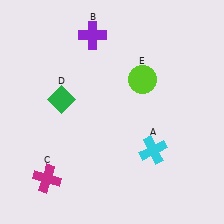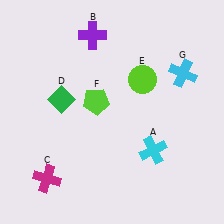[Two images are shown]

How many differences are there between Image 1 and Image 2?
There are 2 differences between the two images.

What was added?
A lime pentagon (F), a cyan cross (G) were added in Image 2.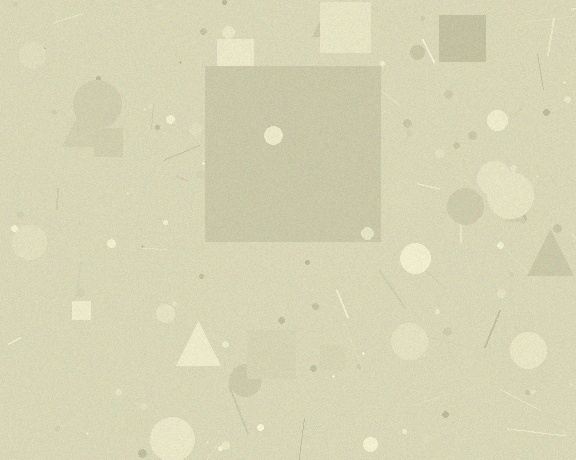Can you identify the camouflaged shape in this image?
The camouflaged shape is a square.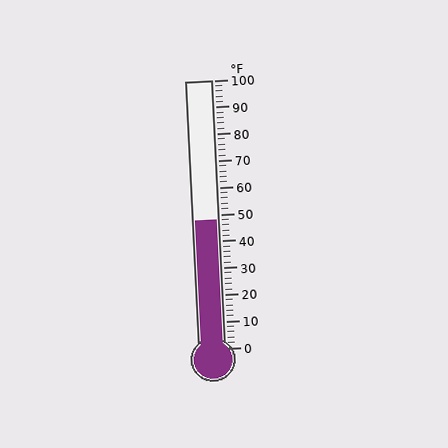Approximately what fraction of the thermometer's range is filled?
The thermometer is filled to approximately 50% of its range.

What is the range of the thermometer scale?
The thermometer scale ranges from 0°F to 100°F.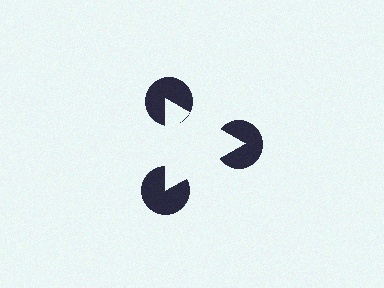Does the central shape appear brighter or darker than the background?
It typically appears slightly brighter than the background, even though no actual brightness change is drawn.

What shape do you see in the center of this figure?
An illusory triangle — its edges are inferred from the aligned wedge cuts in the pac-man discs, not physically drawn.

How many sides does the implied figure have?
3 sides.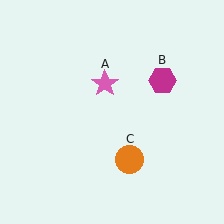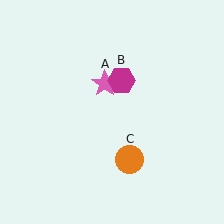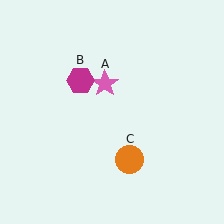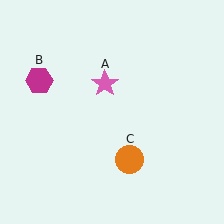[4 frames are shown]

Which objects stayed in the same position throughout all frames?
Pink star (object A) and orange circle (object C) remained stationary.